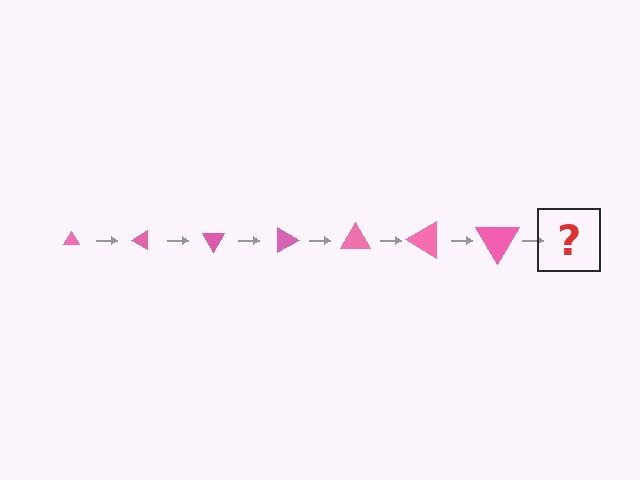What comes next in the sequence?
The next element should be a triangle, larger than the previous one and rotated 210 degrees from the start.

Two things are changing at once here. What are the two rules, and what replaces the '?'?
The two rules are that the triangle grows larger each step and it rotates 30 degrees each step. The '?' should be a triangle, larger than the previous one and rotated 210 degrees from the start.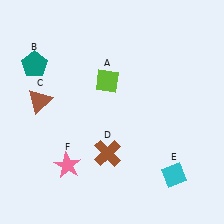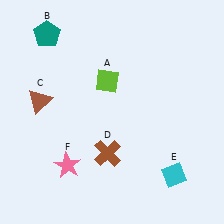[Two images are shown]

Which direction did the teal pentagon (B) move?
The teal pentagon (B) moved up.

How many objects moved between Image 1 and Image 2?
1 object moved between the two images.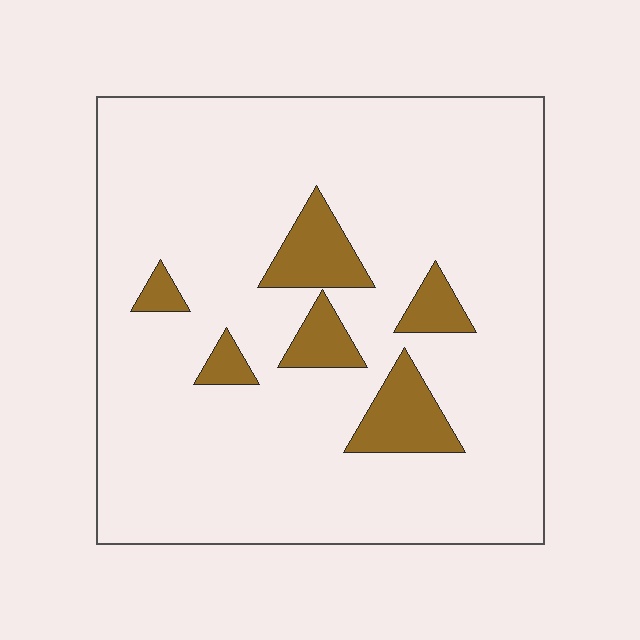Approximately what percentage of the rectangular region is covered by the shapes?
Approximately 10%.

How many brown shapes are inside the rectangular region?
6.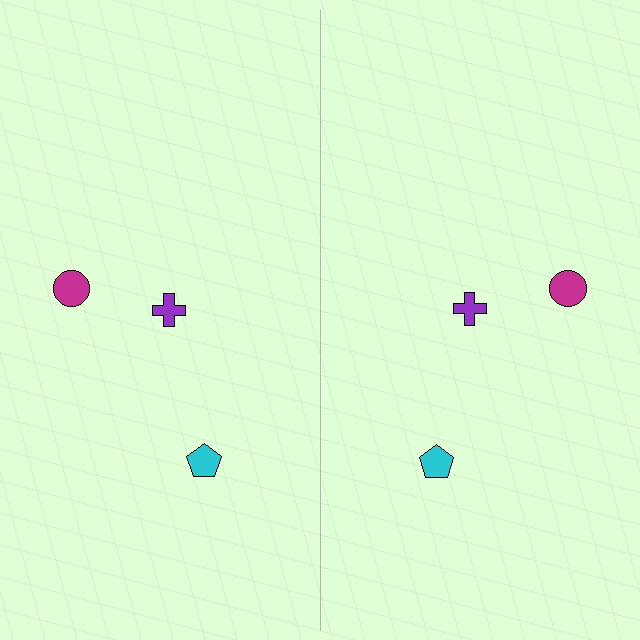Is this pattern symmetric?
Yes, this pattern has bilateral (reflection) symmetry.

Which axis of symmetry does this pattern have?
The pattern has a vertical axis of symmetry running through the center of the image.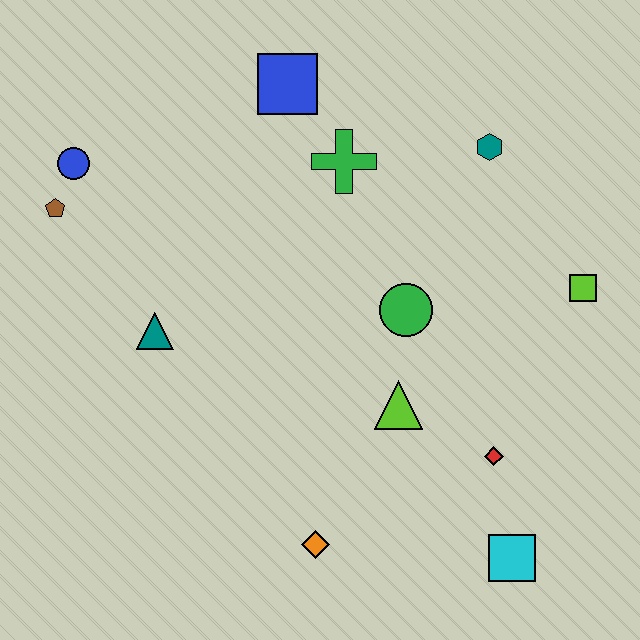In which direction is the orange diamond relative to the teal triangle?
The orange diamond is below the teal triangle.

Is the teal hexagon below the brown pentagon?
No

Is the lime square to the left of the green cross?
No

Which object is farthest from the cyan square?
The blue circle is farthest from the cyan square.